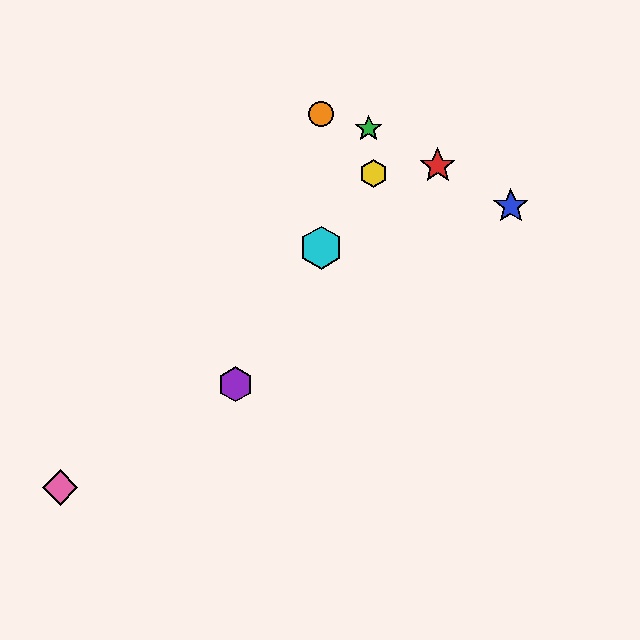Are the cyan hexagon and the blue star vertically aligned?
No, the cyan hexagon is at x≈321 and the blue star is at x≈511.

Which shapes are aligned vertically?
The orange circle, the cyan hexagon are aligned vertically.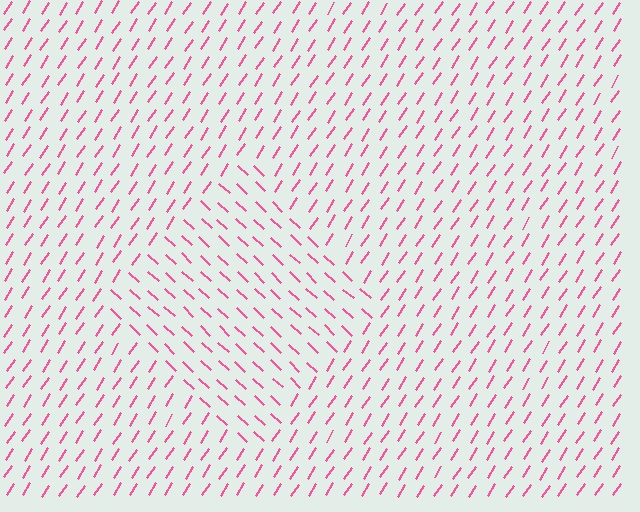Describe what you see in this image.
The image is filled with small pink line segments. A diamond region in the image has lines oriented differently from the surrounding lines, creating a visible texture boundary.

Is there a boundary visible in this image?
Yes, there is a texture boundary formed by a change in line orientation.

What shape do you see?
I see a diamond.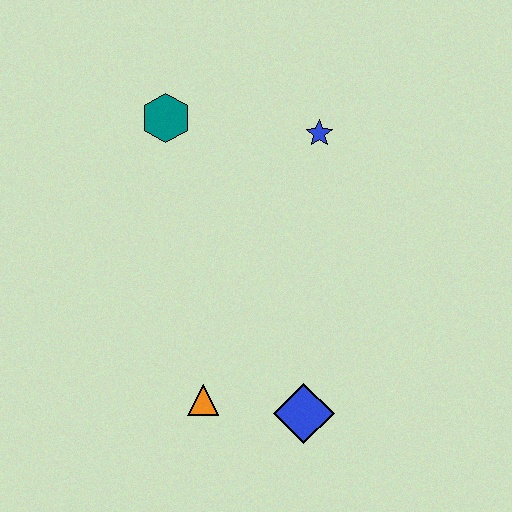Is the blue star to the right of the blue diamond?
Yes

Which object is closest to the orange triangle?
The blue diamond is closest to the orange triangle.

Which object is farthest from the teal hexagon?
The blue diamond is farthest from the teal hexagon.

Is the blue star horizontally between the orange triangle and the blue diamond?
No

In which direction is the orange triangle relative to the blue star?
The orange triangle is below the blue star.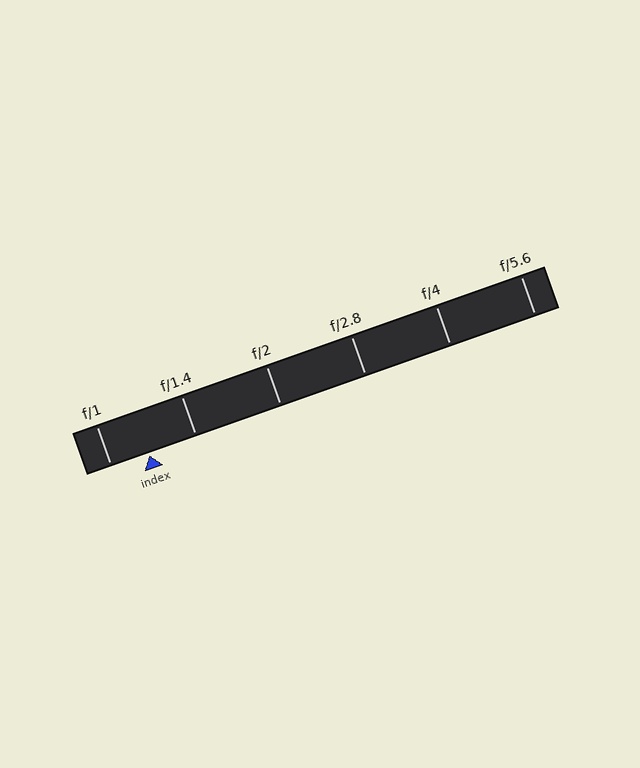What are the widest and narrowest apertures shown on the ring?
The widest aperture shown is f/1 and the narrowest is f/5.6.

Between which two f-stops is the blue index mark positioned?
The index mark is between f/1 and f/1.4.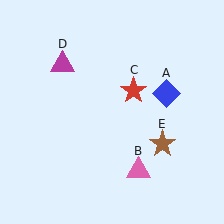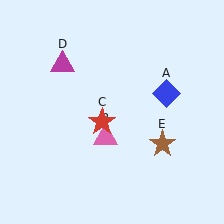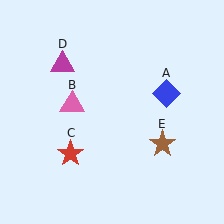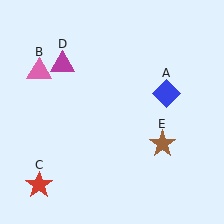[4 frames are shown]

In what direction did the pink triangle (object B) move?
The pink triangle (object B) moved up and to the left.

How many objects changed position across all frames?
2 objects changed position: pink triangle (object B), red star (object C).